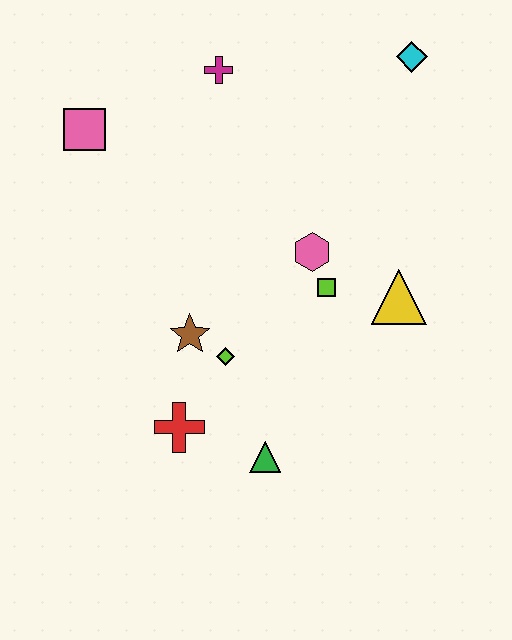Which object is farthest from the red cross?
The cyan diamond is farthest from the red cross.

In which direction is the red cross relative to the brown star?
The red cross is below the brown star.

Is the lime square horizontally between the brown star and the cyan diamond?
Yes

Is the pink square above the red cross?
Yes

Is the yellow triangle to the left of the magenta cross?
No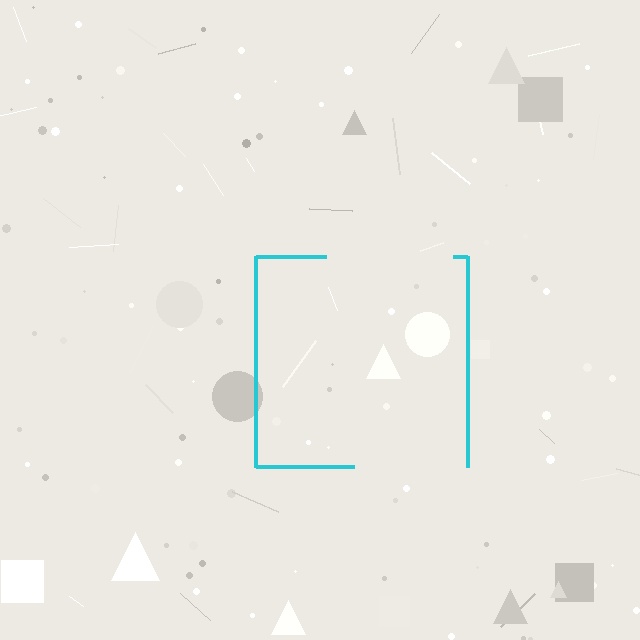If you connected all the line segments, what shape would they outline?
They would outline a square.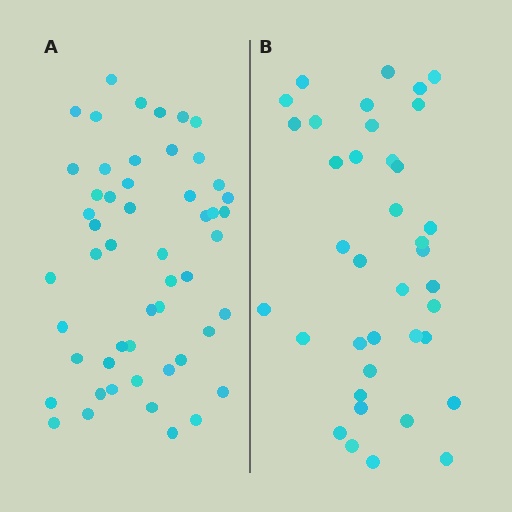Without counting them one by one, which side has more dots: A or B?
Region A (the left region) has more dots.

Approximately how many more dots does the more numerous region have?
Region A has approximately 15 more dots than region B.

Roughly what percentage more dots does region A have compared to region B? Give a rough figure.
About 35% more.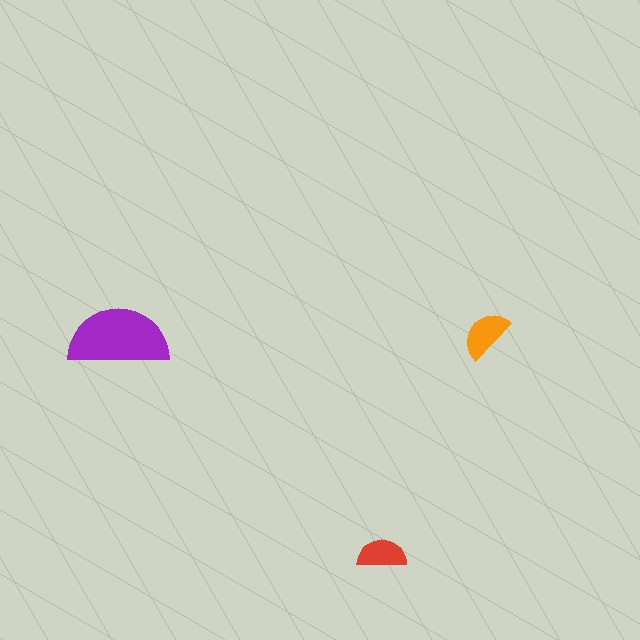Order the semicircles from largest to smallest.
the purple one, the orange one, the red one.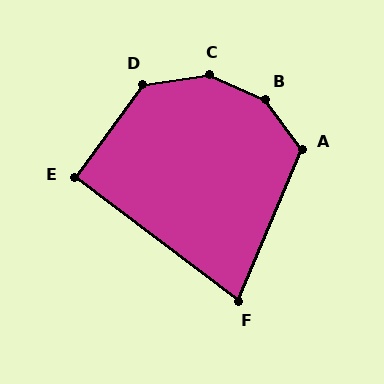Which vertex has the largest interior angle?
B, at approximately 150 degrees.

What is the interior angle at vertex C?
Approximately 148 degrees (obtuse).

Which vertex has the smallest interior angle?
F, at approximately 76 degrees.